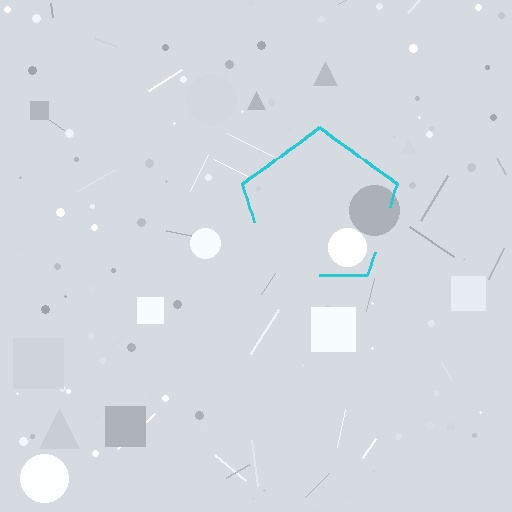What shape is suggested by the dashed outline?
The dashed outline suggests a pentagon.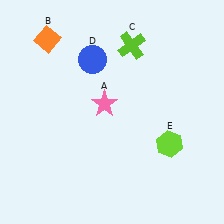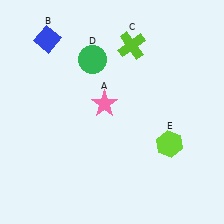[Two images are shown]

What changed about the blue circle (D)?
In Image 1, D is blue. In Image 2, it changed to green.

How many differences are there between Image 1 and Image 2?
There are 2 differences between the two images.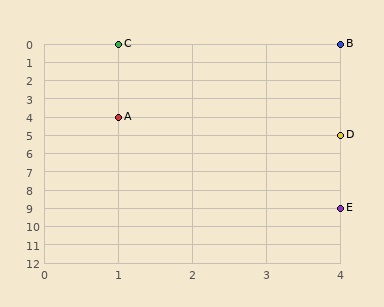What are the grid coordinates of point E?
Point E is at grid coordinates (4, 9).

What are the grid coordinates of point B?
Point B is at grid coordinates (4, 0).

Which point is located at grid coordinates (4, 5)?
Point D is at (4, 5).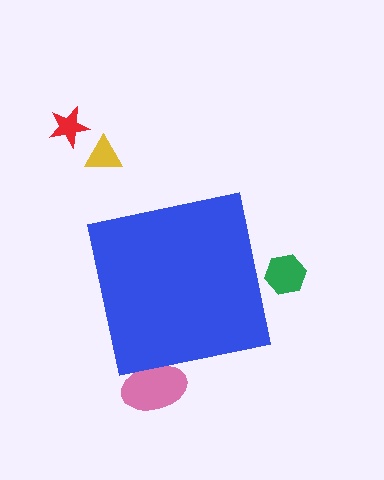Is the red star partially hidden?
No, the red star is fully visible.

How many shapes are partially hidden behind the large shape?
2 shapes are partially hidden.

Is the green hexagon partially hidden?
Yes, the green hexagon is partially hidden behind the blue square.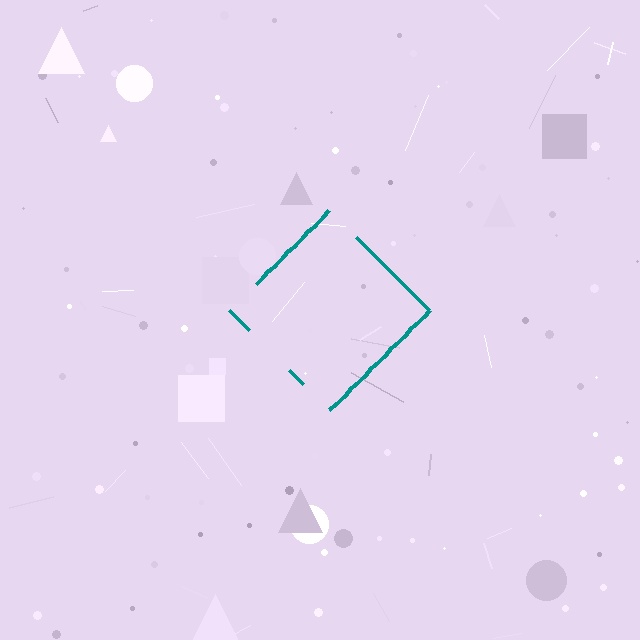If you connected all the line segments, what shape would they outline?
They would outline a diamond.